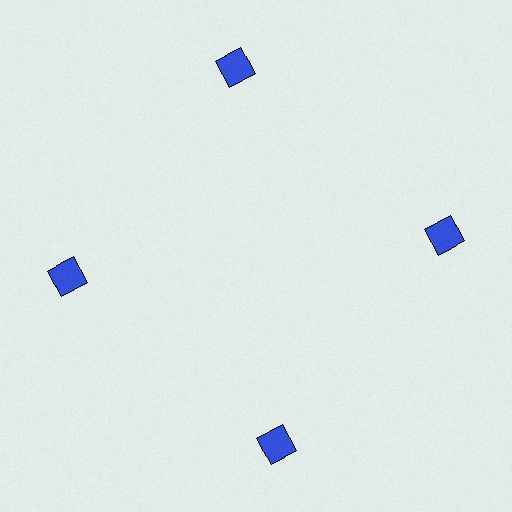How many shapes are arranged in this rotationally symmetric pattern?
There are 4 shapes, arranged in 4 groups of 1.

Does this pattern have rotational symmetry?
Yes, this pattern has 4-fold rotational symmetry. It looks the same after rotating 90 degrees around the center.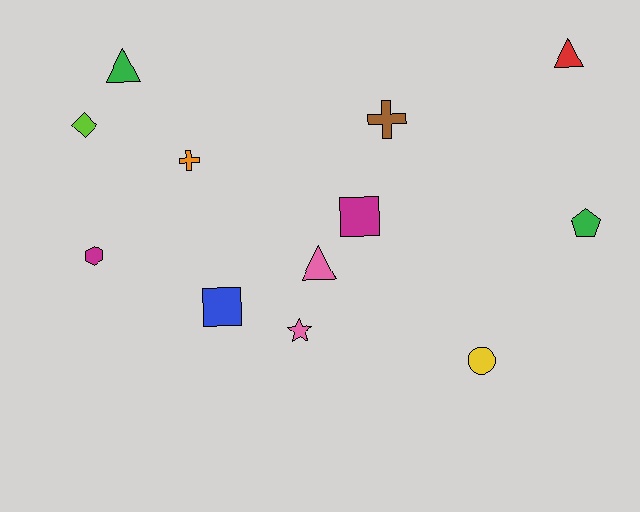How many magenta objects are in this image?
There are 2 magenta objects.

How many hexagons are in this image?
There is 1 hexagon.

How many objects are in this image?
There are 12 objects.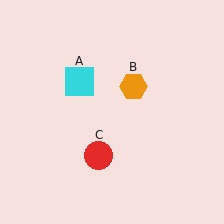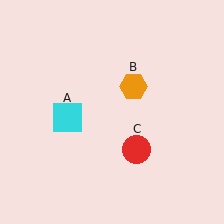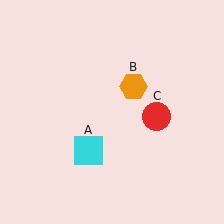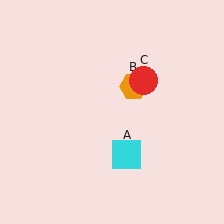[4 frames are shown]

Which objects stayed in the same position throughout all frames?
Orange hexagon (object B) remained stationary.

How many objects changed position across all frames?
2 objects changed position: cyan square (object A), red circle (object C).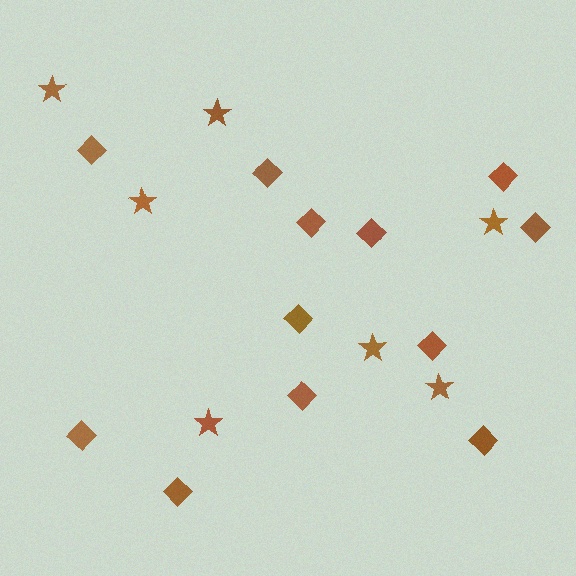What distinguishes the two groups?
There are 2 groups: one group of stars (7) and one group of diamonds (12).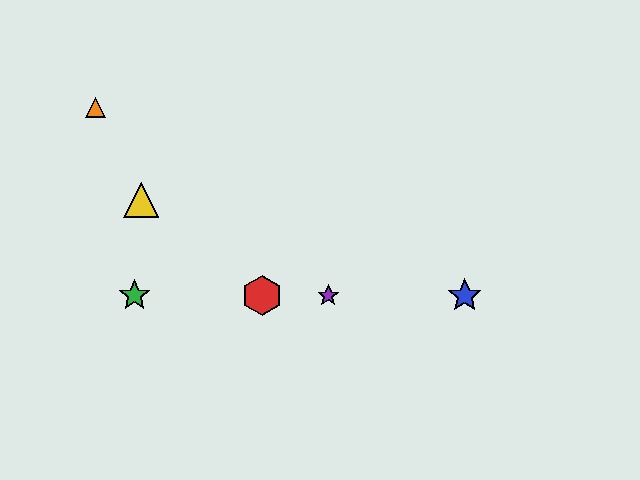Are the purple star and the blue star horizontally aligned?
Yes, both are at y≈296.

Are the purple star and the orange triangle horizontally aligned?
No, the purple star is at y≈296 and the orange triangle is at y≈108.